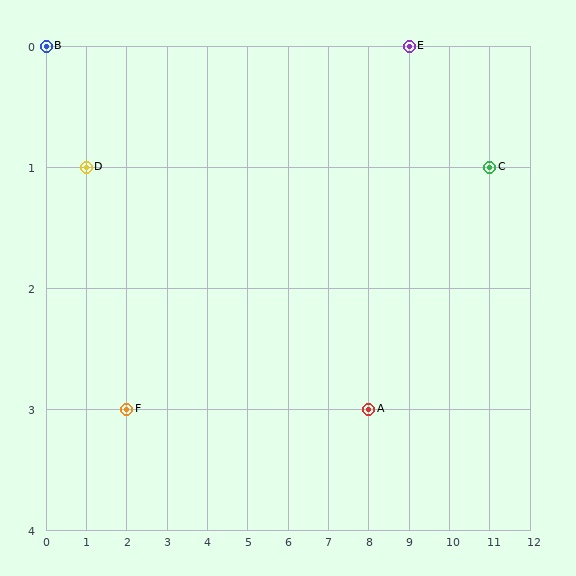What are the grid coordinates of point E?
Point E is at grid coordinates (9, 0).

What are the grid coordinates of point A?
Point A is at grid coordinates (8, 3).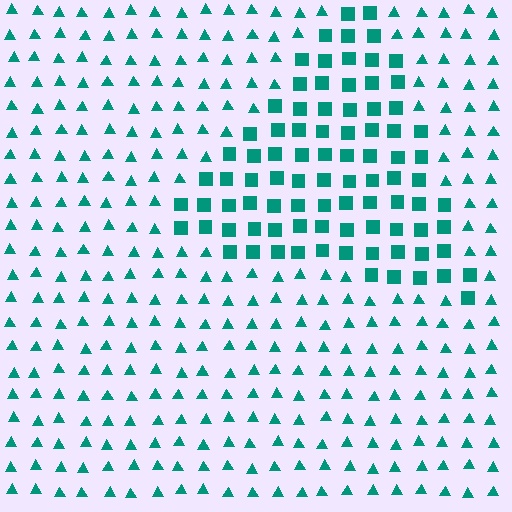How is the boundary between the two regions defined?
The boundary is defined by a change in element shape: squares inside vs. triangles outside. All elements share the same color and spacing.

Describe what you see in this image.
The image is filled with small teal elements arranged in a uniform grid. A triangle-shaped region contains squares, while the surrounding area contains triangles. The boundary is defined purely by the change in element shape.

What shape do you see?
I see a triangle.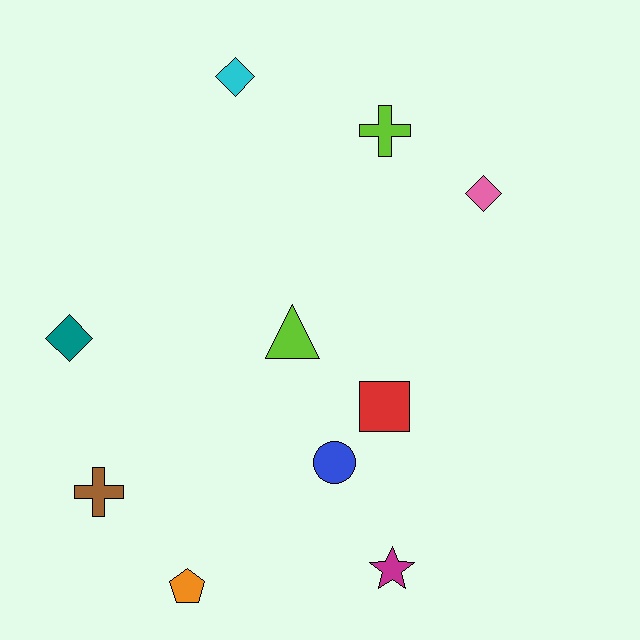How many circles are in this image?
There is 1 circle.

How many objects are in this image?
There are 10 objects.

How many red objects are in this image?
There is 1 red object.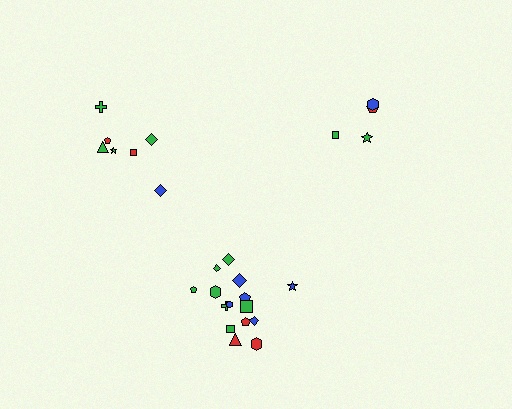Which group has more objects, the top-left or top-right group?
The top-left group.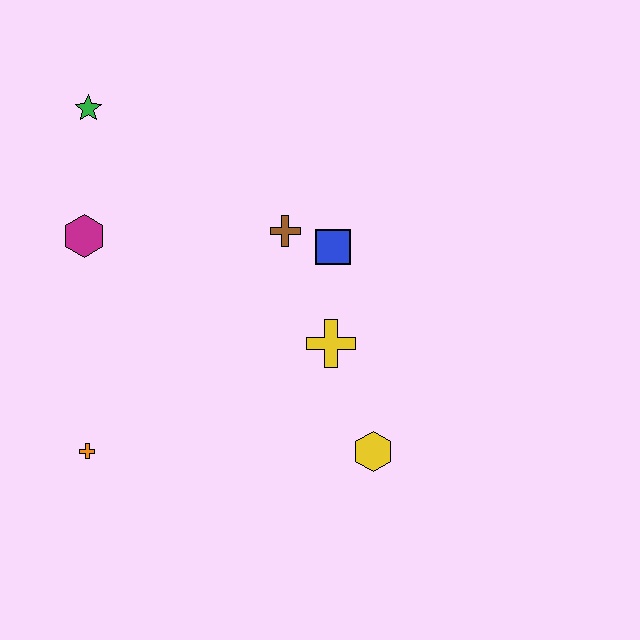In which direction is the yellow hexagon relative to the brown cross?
The yellow hexagon is below the brown cross.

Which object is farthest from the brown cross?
The orange cross is farthest from the brown cross.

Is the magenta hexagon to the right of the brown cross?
No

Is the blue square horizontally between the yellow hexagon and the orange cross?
Yes